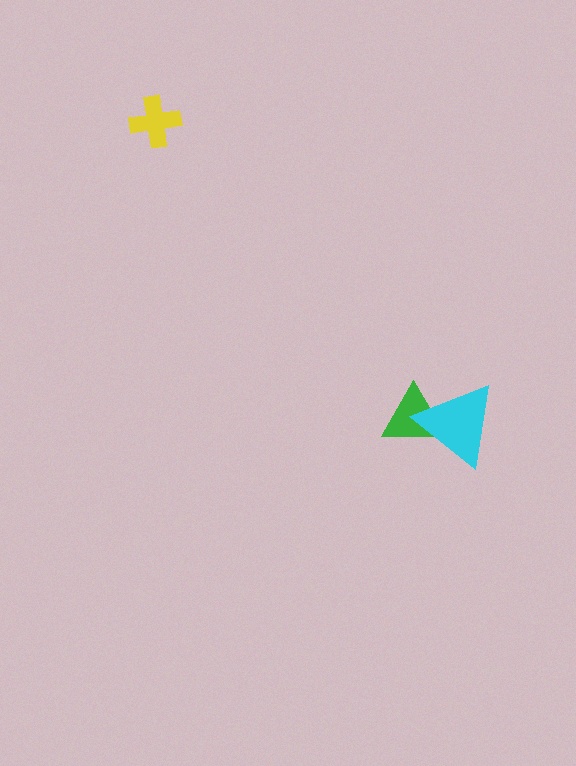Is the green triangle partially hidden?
Yes, it is partially covered by another shape.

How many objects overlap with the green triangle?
1 object overlaps with the green triangle.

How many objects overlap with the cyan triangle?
1 object overlaps with the cyan triangle.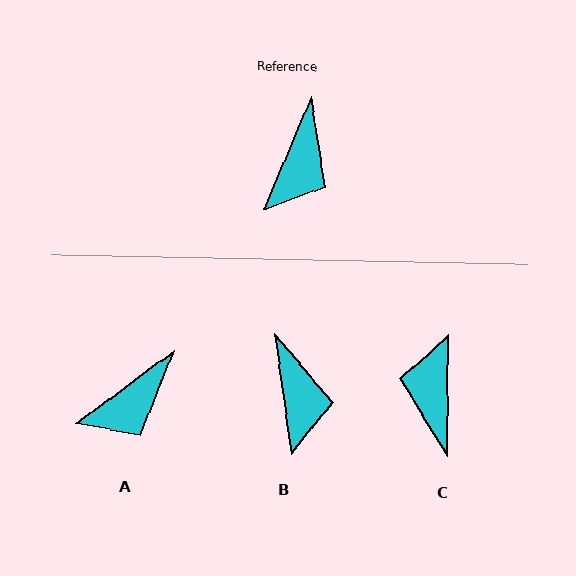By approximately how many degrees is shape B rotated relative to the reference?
Approximately 31 degrees counter-clockwise.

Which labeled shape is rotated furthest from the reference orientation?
C, about 158 degrees away.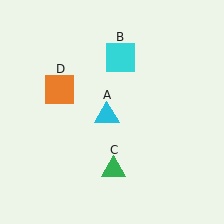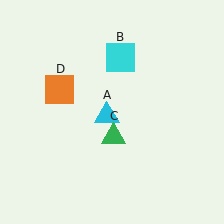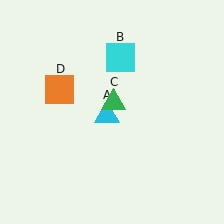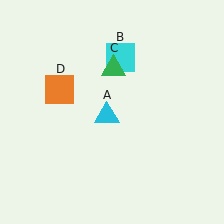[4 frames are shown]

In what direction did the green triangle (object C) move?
The green triangle (object C) moved up.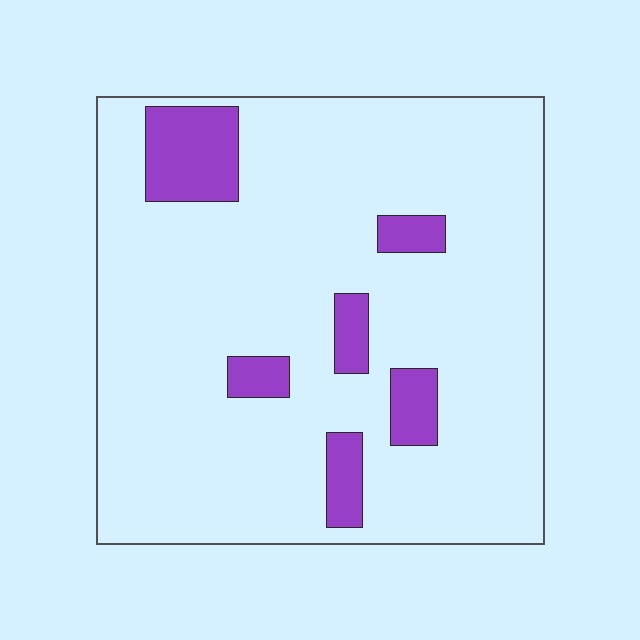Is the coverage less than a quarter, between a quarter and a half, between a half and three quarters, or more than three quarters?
Less than a quarter.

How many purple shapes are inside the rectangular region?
6.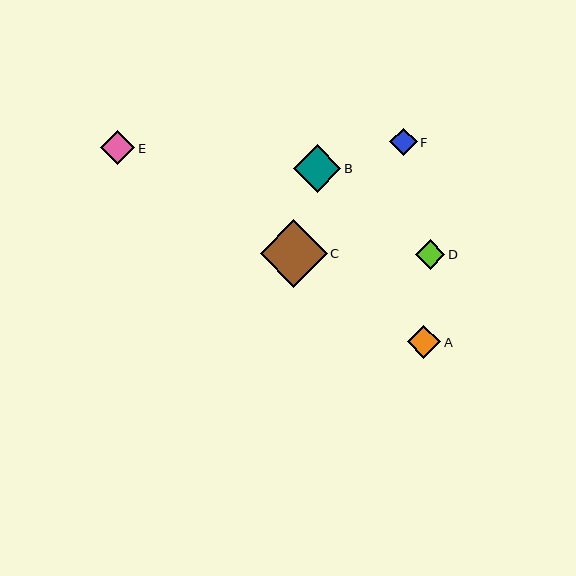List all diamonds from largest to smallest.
From largest to smallest: C, B, E, A, D, F.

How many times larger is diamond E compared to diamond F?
Diamond E is approximately 1.3 times the size of diamond F.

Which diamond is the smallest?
Diamond F is the smallest with a size of approximately 27 pixels.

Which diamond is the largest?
Diamond C is the largest with a size of approximately 67 pixels.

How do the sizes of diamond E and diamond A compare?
Diamond E and diamond A are approximately the same size.